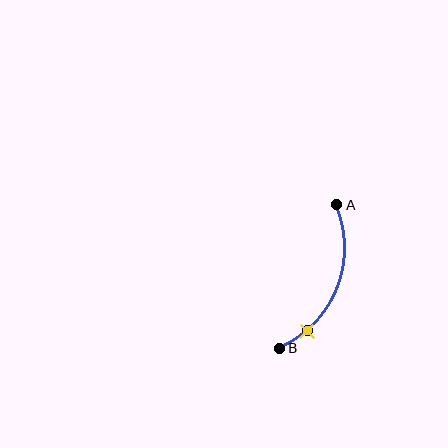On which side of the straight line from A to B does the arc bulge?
The arc bulges to the right of the straight line connecting A and B.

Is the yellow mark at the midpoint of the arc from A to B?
No. The yellow mark lies on the arc but is closer to endpoint B. The arc midpoint would be at the point on the curve equidistant along the arc from both A and B.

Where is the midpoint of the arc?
The arc midpoint is the point on the curve farthest from the straight line joining A and B. It sits to the right of that line.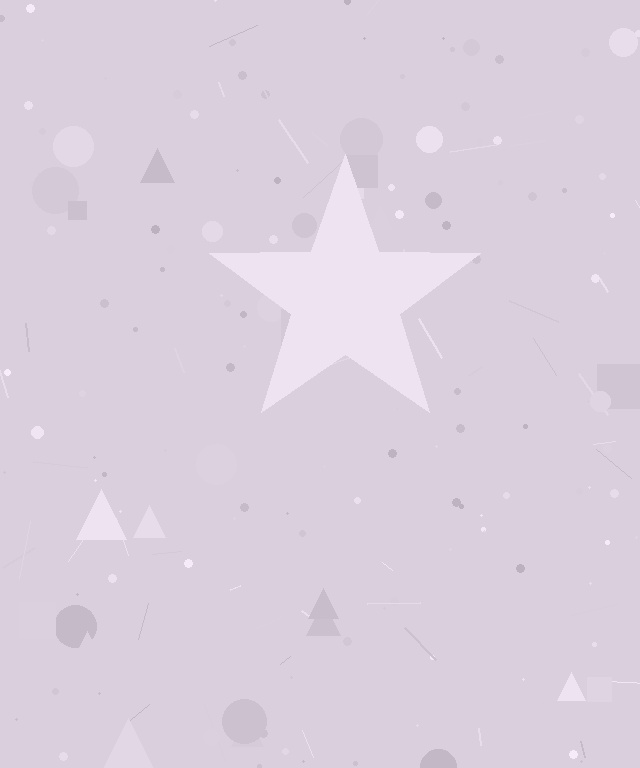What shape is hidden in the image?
A star is hidden in the image.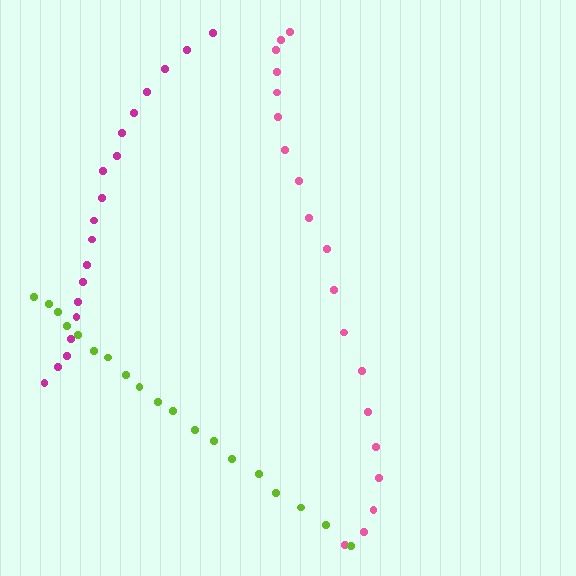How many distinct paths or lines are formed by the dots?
There are 3 distinct paths.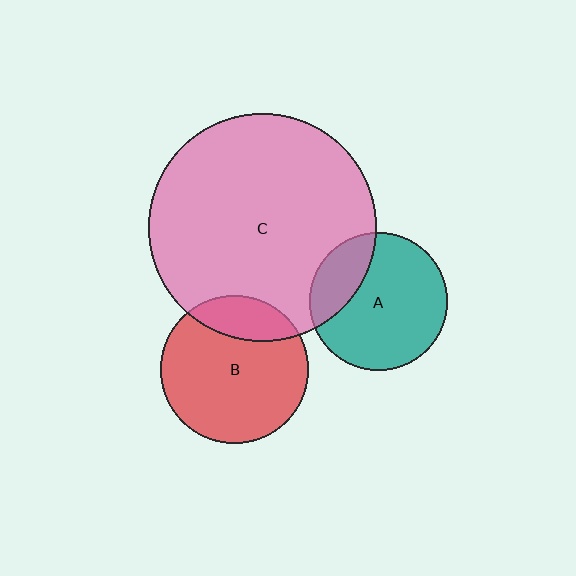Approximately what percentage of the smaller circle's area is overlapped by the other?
Approximately 25%.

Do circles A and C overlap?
Yes.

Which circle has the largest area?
Circle C (pink).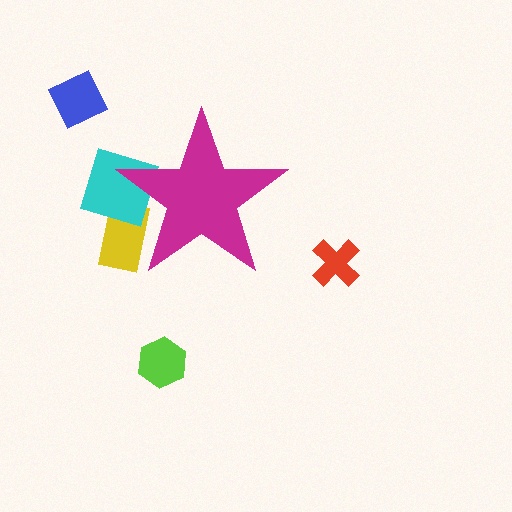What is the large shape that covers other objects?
A magenta star.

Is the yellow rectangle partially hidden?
Yes, the yellow rectangle is partially hidden behind the magenta star.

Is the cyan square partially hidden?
Yes, the cyan square is partially hidden behind the magenta star.